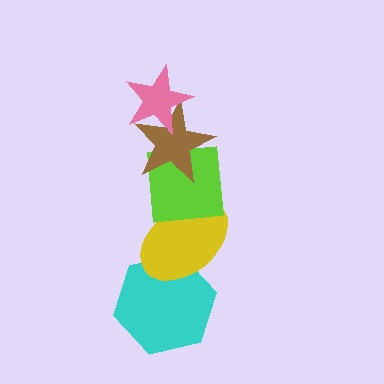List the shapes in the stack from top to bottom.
From top to bottom: the pink star, the brown star, the lime square, the yellow ellipse, the cyan hexagon.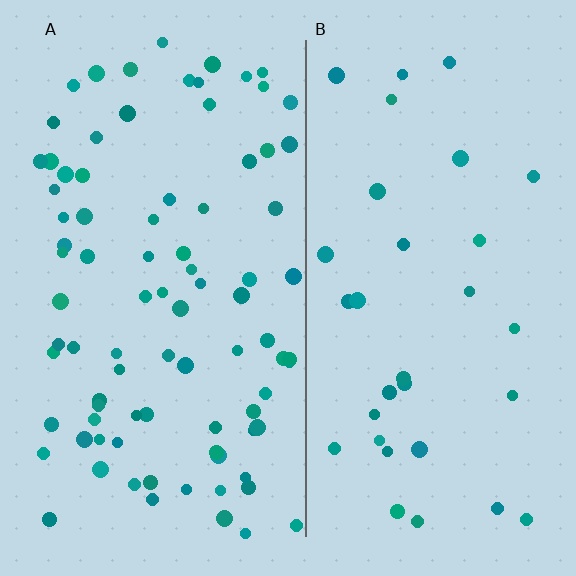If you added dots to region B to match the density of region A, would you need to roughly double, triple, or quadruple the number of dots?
Approximately triple.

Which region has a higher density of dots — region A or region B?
A (the left).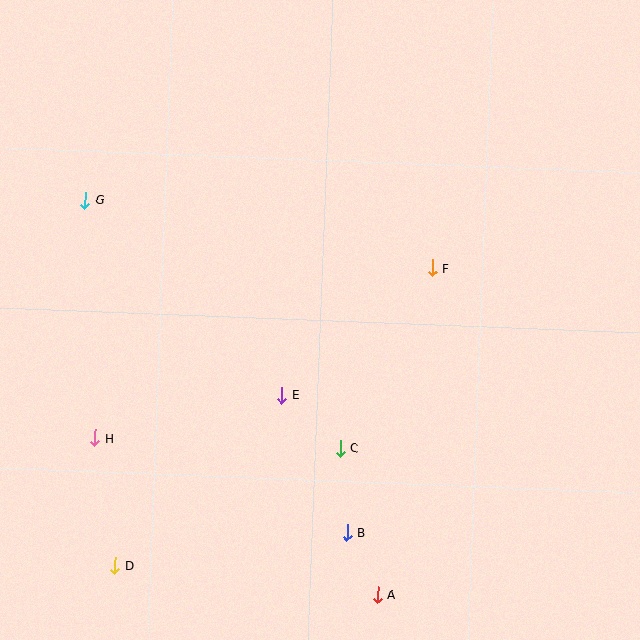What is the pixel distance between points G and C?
The distance between G and C is 356 pixels.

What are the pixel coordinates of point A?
Point A is at (377, 594).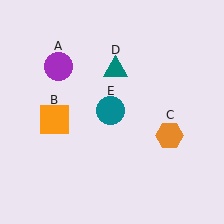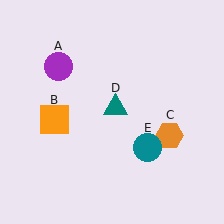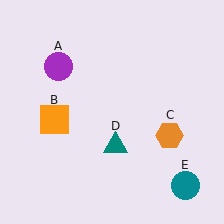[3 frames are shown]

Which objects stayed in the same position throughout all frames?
Purple circle (object A) and orange square (object B) and orange hexagon (object C) remained stationary.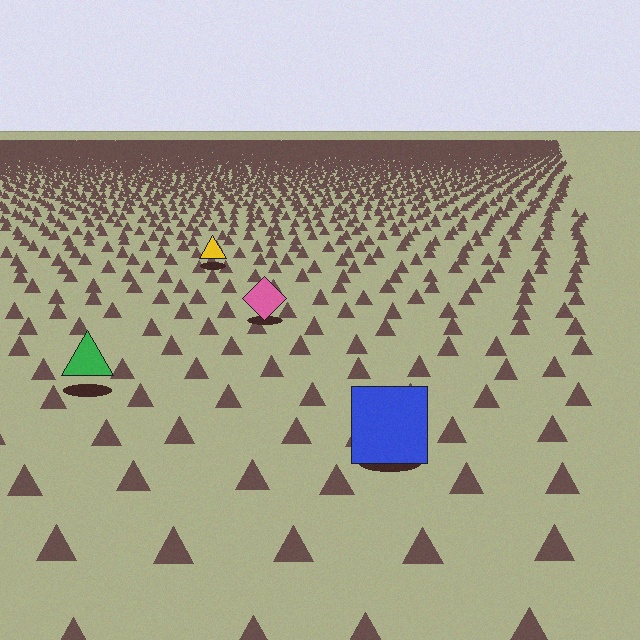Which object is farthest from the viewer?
The yellow triangle is farthest from the viewer. It appears smaller and the ground texture around it is denser.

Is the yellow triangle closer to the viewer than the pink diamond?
No. The pink diamond is closer — you can tell from the texture gradient: the ground texture is coarser near it.